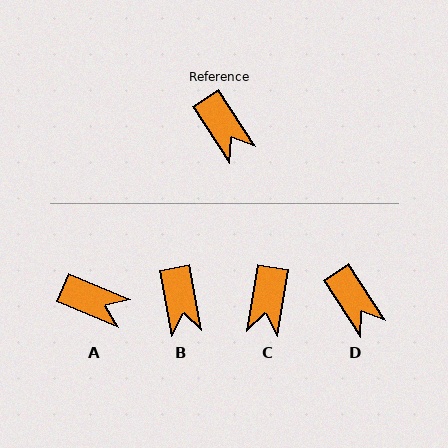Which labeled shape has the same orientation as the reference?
D.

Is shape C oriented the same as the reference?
No, it is off by about 42 degrees.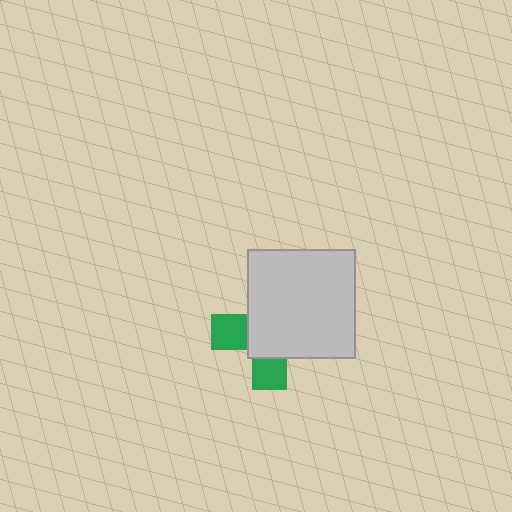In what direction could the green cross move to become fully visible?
The green cross could move toward the lower-left. That would shift it out from behind the light gray square entirely.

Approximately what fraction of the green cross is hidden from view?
Roughly 66% of the green cross is hidden behind the light gray square.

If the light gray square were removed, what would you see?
You would see the complete green cross.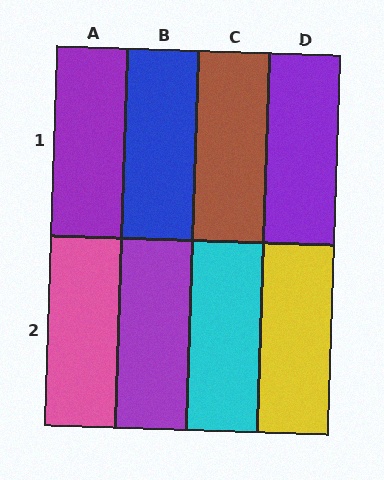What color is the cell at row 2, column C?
Cyan.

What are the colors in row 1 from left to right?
Purple, blue, brown, purple.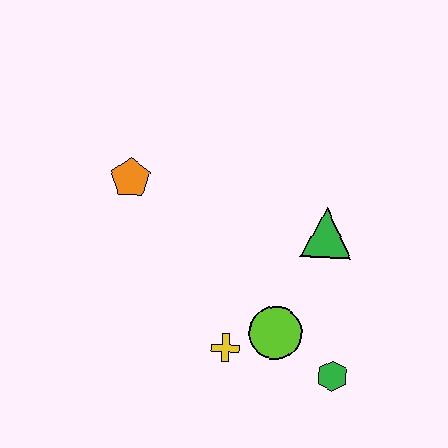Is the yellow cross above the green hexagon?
Yes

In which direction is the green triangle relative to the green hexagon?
The green triangle is above the green hexagon.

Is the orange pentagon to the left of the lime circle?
Yes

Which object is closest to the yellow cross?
The lime circle is closest to the yellow cross.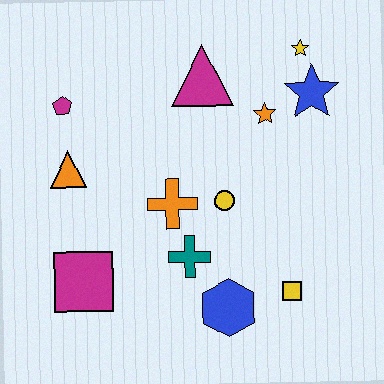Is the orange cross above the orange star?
No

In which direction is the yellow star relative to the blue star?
The yellow star is above the blue star.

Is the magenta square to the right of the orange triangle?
Yes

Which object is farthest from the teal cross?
The yellow star is farthest from the teal cross.